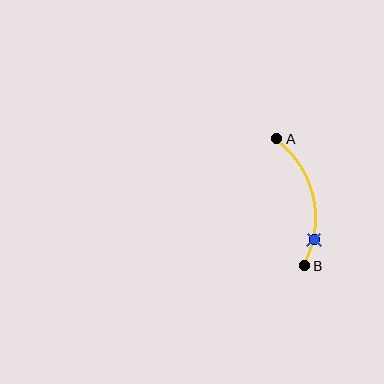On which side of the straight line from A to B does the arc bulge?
The arc bulges to the right of the straight line connecting A and B.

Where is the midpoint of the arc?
The arc midpoint is the point on the curve farthest from the straight line joining A and B. It sits to the right of that line.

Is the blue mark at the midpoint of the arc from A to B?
No. The blue mark lies on the arc but is closer to endpoint B. The arc midpoint would be at the point on the curve equidistant along the arc from both A and B.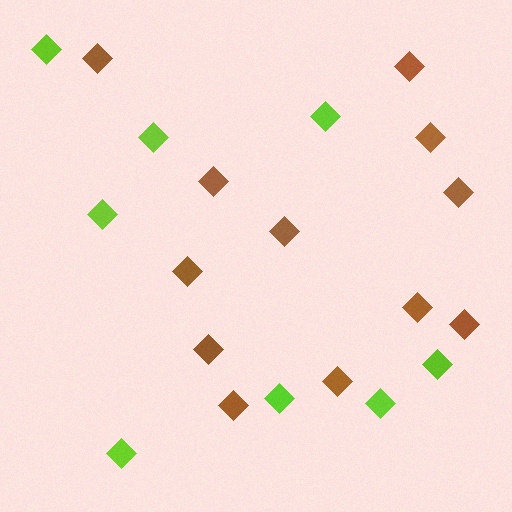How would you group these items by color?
There are 2 groups: one group of lime diamonds (8) and one group of brown diamonds (12).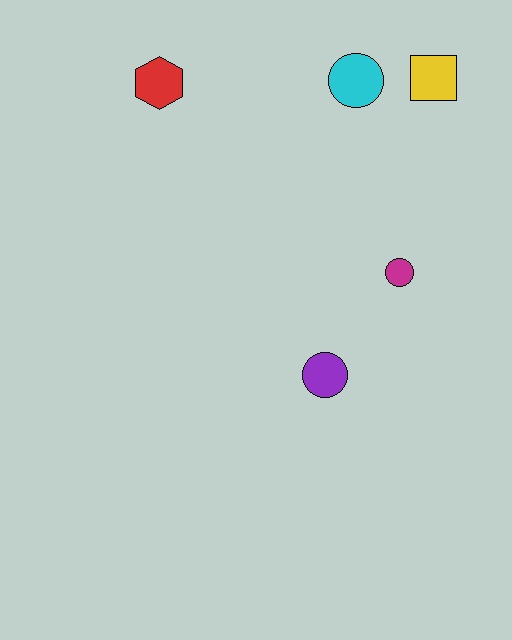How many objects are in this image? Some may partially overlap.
There are 5 objects.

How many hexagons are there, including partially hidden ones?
There is 1 hexagon.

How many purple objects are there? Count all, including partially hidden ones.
There is 1 purple object.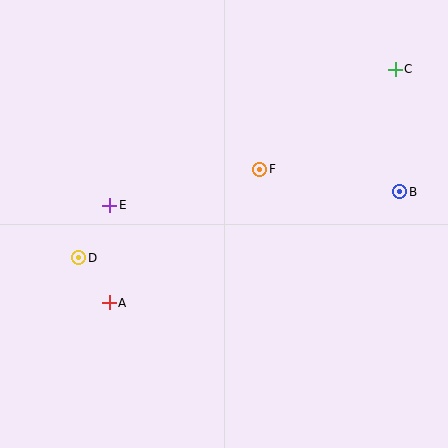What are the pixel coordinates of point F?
Point F is at (260, 169).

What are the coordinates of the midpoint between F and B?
The midpoint between F and B is at (330, 180).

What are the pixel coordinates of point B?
Point B is at (400, 192).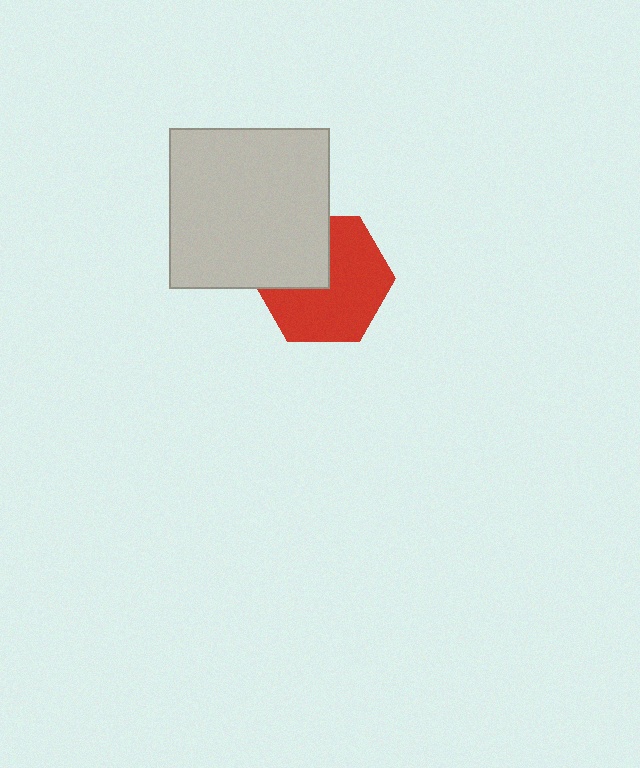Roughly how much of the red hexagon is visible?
Most of it is visible (roughly 66%).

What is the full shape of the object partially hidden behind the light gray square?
The partially hidden object is a red hexagon.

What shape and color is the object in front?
The object in front is a light gray square.